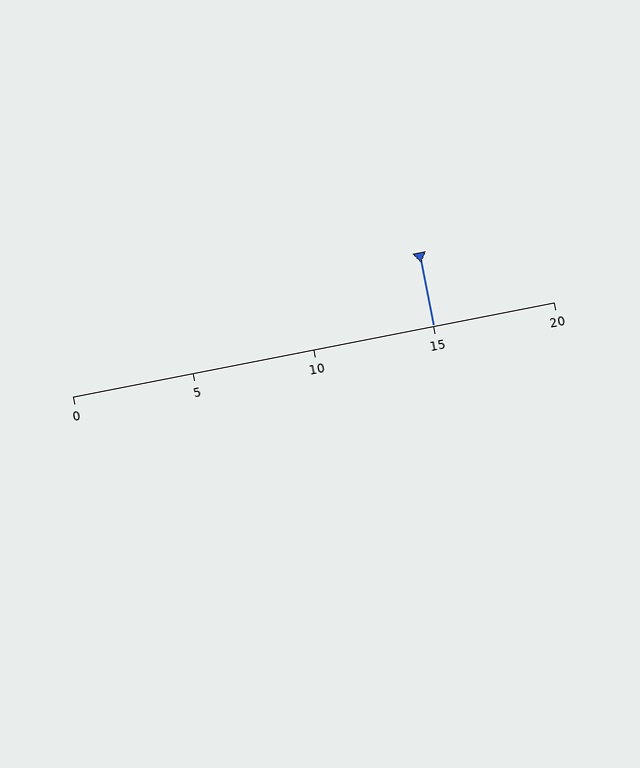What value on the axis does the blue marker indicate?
The marker indicates approximately 15.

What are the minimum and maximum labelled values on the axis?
The axis runs from 0 to 20.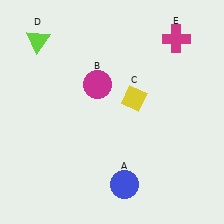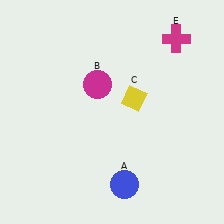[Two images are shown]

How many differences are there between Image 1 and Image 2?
There is 1 difference between the two images.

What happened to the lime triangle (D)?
The lime triangle (D) was removed in Image 2. It was in the top-left area of Image 1.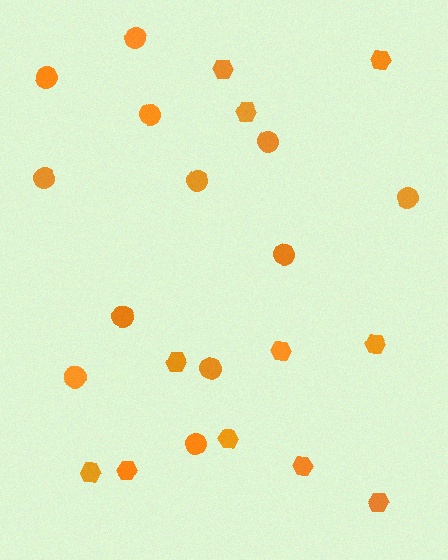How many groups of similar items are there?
There are 2 groups: one group of circles (12) and one group of hexagons (11).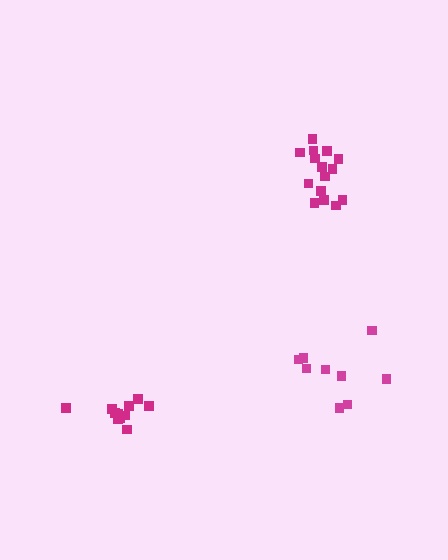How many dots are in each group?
Group 1: 15 dots, Group 2: 9 dots, Group 3: 11 dots (35 total).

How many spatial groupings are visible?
There are 3 spatial groupings.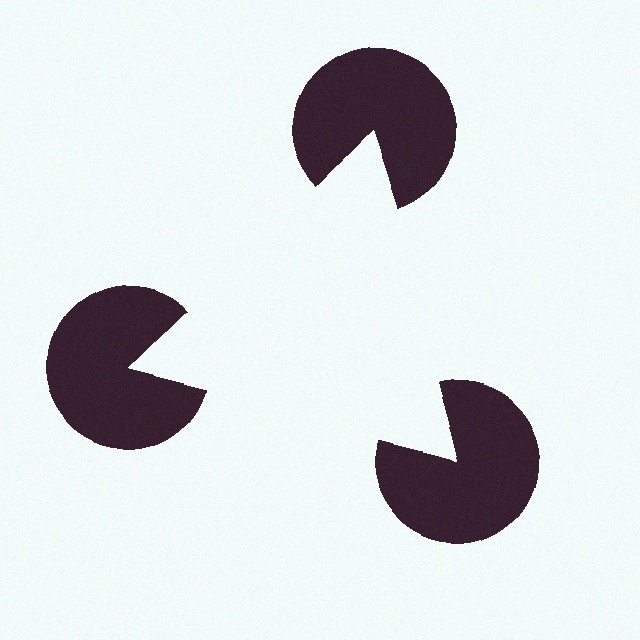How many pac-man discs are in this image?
There are 3 — one at each vertex of the illusory triangle.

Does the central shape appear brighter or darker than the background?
It typically appears slightly brighter than the background, even though no actual brightness change is drawn.